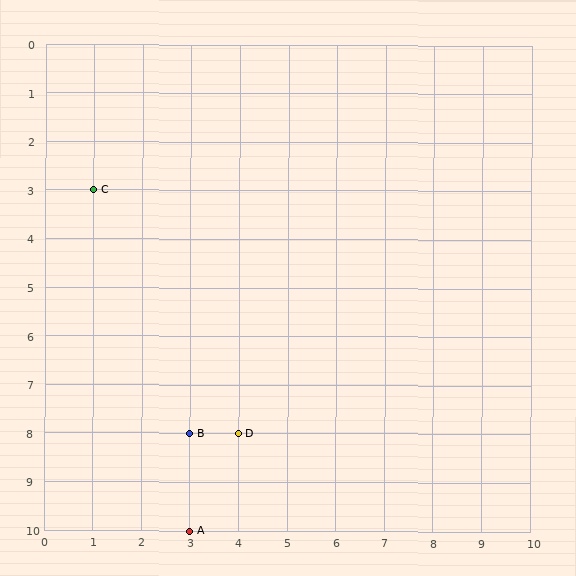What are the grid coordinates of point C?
Point C is at grid coordinates (1, 3).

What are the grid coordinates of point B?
Point B is at grid coordinates (3, 8).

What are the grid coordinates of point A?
Point A is at grid coordinates (3, 10).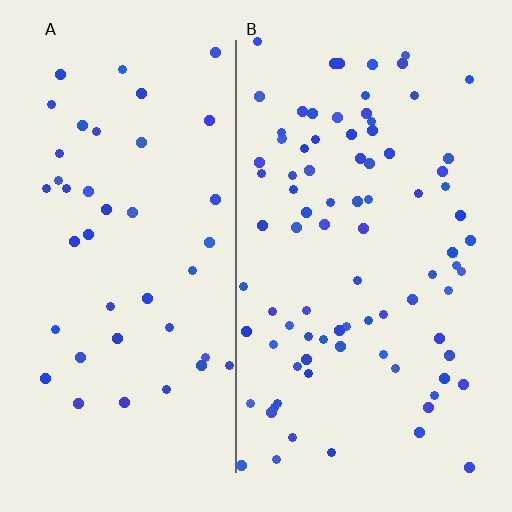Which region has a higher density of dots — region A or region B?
B (the right).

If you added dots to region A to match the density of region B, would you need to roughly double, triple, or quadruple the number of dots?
Approximately double.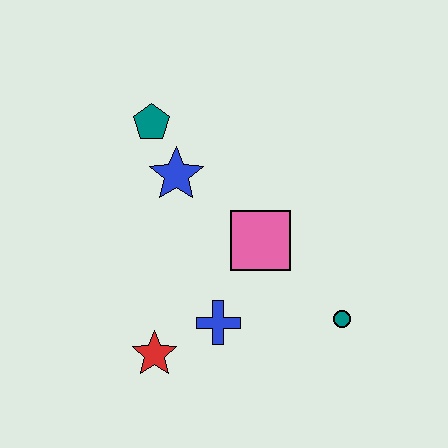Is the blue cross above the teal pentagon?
No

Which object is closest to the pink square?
The blue cross is closest to the pink square.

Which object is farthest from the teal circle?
The teal pentagon is farthest from the teal circle.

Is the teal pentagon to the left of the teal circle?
Yes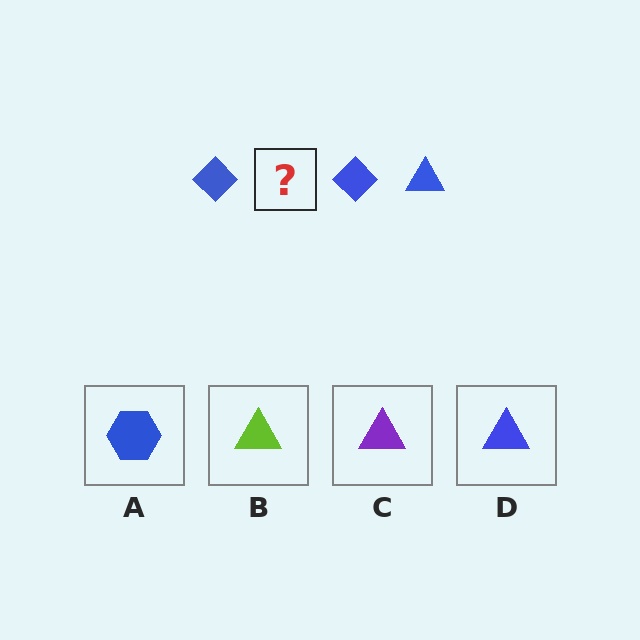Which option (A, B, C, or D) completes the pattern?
D.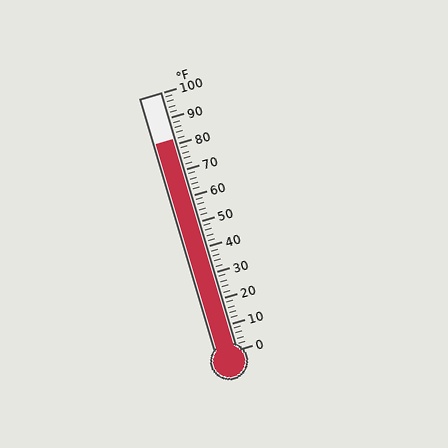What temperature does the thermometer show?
The thermometer shows approximately 82°F.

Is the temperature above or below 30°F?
The temperature is above 30°F.